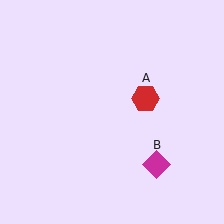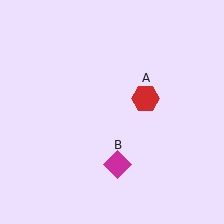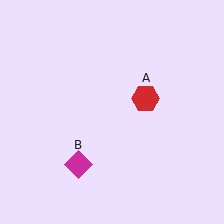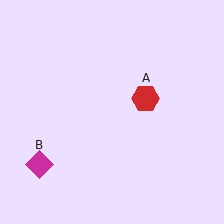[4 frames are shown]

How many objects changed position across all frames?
1 object changed position: magenta diamond (object B).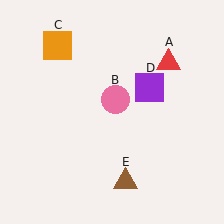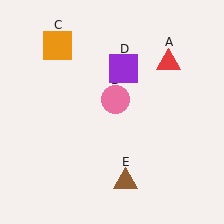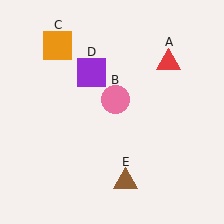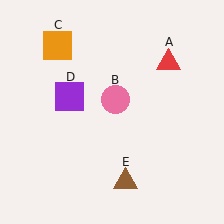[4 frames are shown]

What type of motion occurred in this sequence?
The purple square (object D) rotated counterclockwise around the center of the scene.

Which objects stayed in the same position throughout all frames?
Red triangle (object A) and pink circle (object B) and orange square (object C) and brown triangle (object E) remained stationary.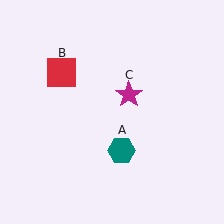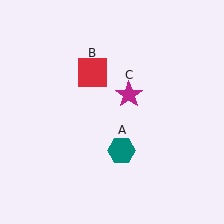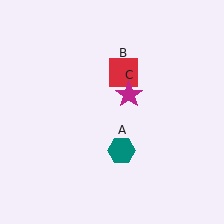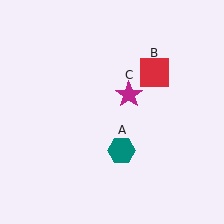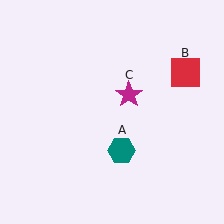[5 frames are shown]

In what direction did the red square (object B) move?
The red square (object B) moved right.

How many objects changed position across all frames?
1 object changed position: red square (object B).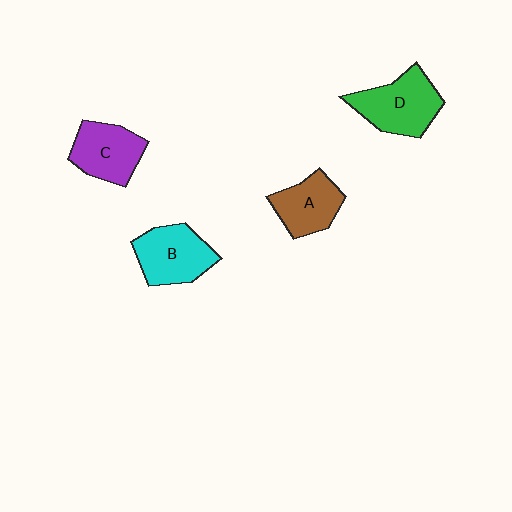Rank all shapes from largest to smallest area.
From largest to smallest: D (green), B (cyan), C (purple), A (brown).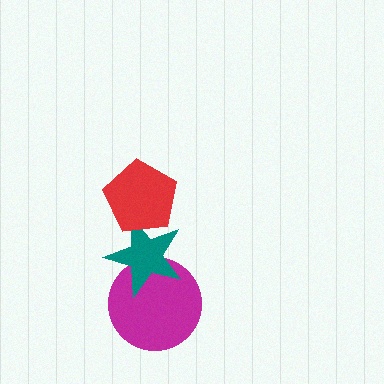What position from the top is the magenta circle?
The magenta circle is 3rd from the top.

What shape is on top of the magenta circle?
The teal star is on top of the magenta circle.